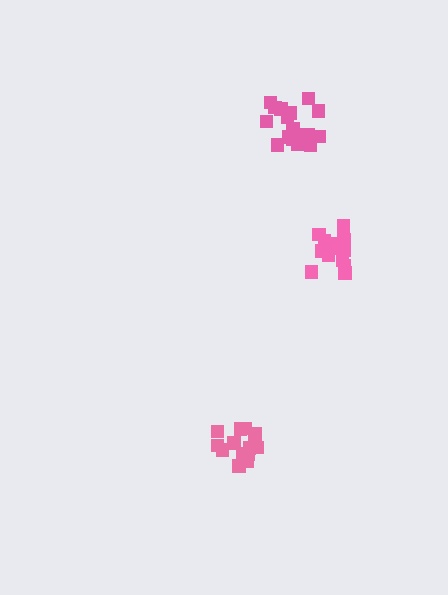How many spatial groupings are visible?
There are 3 spatial groupings.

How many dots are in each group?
Group 1: 15 dots, Group 2: 17 dots, Group 3: 17 dots (49 total).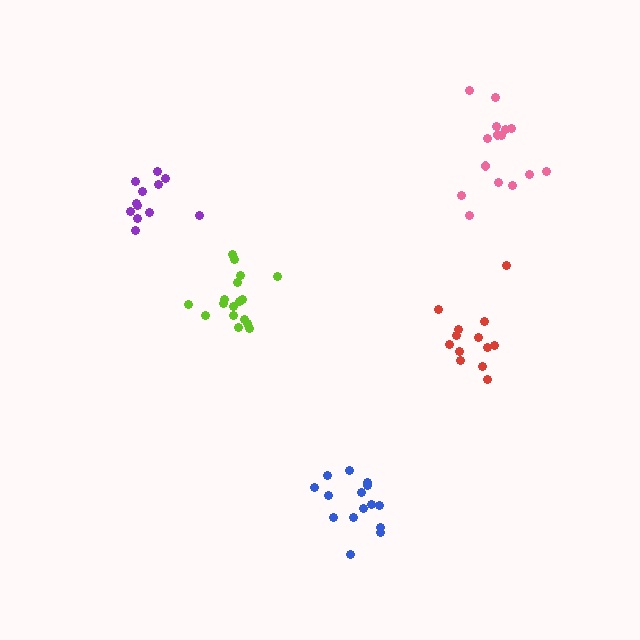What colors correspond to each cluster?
The clusters are colored: pink, purple, blue, lime, red.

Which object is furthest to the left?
The purple cluster is leftmost.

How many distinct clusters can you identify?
There are 5 distinct clusters.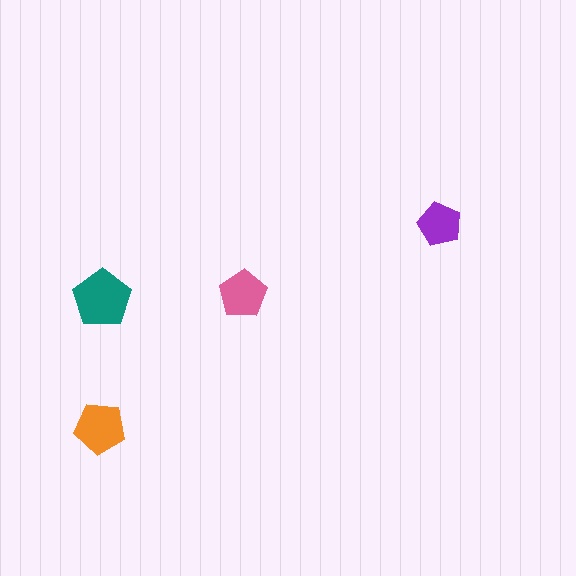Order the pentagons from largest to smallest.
the teal one, the orange one, the pink one, the purple one.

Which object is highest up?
The purple pentagon is topmost.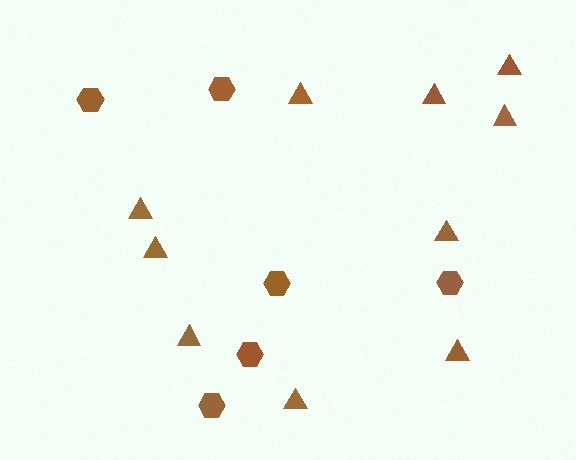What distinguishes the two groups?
There are 2 groups: one group of triangles (10) and one group of hexagons (6).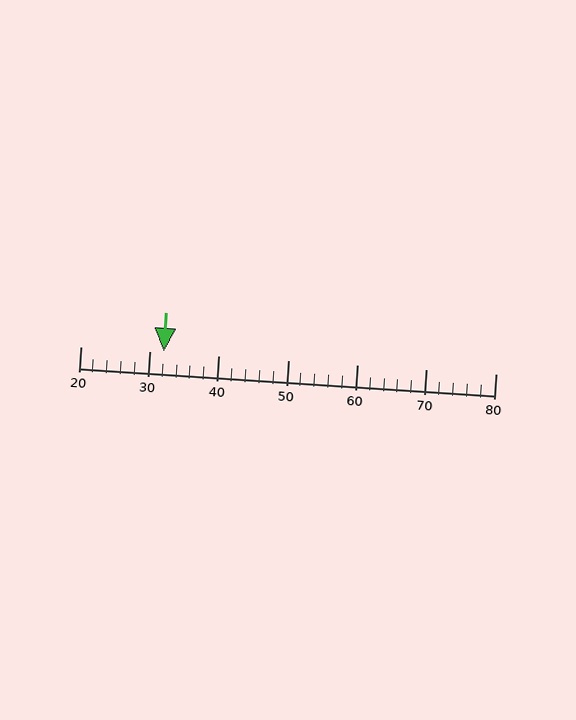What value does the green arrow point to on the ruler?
The green arrow points to approximately 32.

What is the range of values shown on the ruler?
The ruler shows values from 20 to 80.